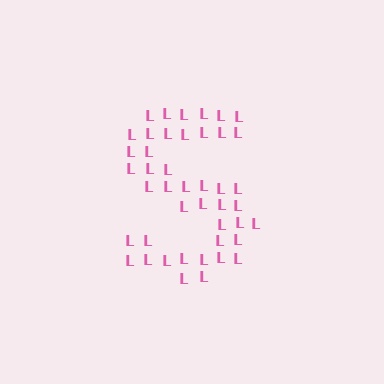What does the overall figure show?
The overall figure shows the letter S.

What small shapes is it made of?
It is made of small letter L's.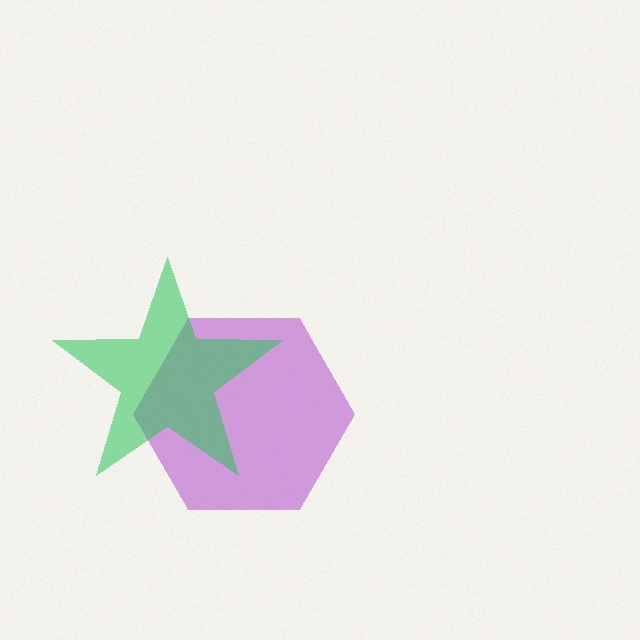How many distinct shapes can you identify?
There are 2 distinct shapes: a purple hexagon, a green star.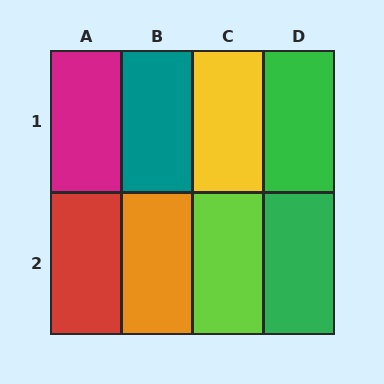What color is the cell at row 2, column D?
Green.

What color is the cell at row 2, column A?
Red.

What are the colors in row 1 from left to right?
Magenta, teal, yellow, green.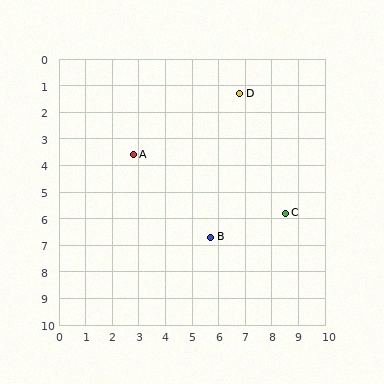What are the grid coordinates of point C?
Point C is at approximately (8.5, 5.8).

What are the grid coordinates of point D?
Point D is at approximately (6.8, 1.3).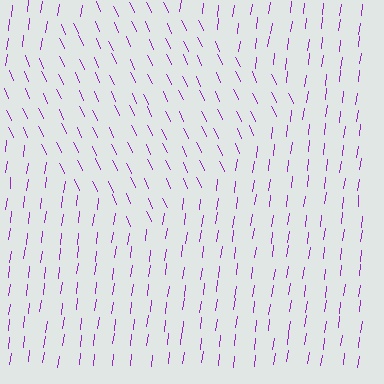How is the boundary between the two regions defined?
The boundary is defined purely by a change in line orientation (approximately 32 degrees difference). All lines are the same color and thickness.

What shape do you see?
I see a diamond.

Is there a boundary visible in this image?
Yes, there is a texture boundary formed by a change in line orientation.